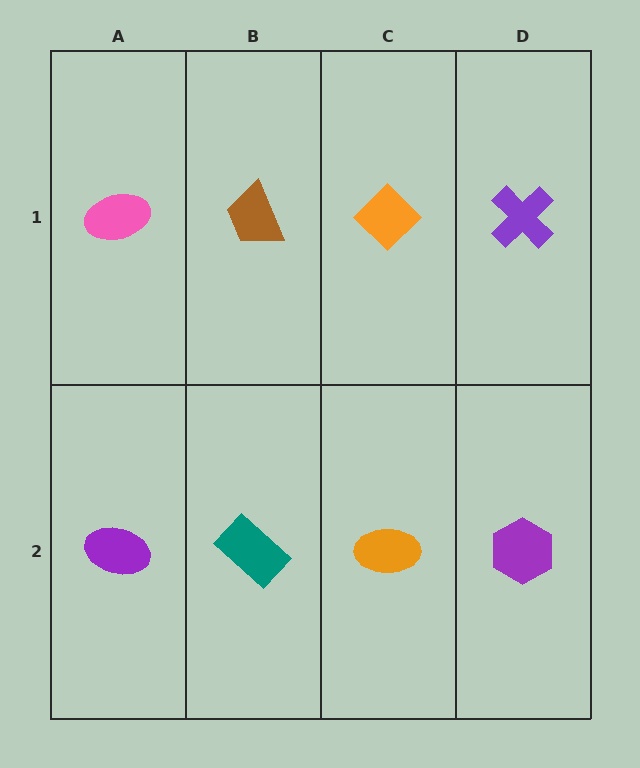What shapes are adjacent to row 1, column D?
A purple hexagon (row 2, column D), an orange diamond (row 1, column C).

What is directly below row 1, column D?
A purple hexagon.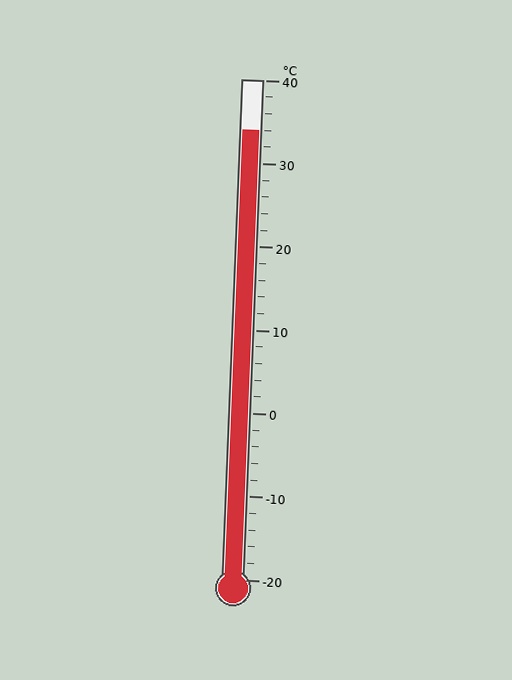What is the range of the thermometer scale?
The thermometer scale ranges from -20°C to 40°C.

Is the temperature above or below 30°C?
The temperature is above 30°C.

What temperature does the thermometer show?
The thermometer shows approximately 34°C.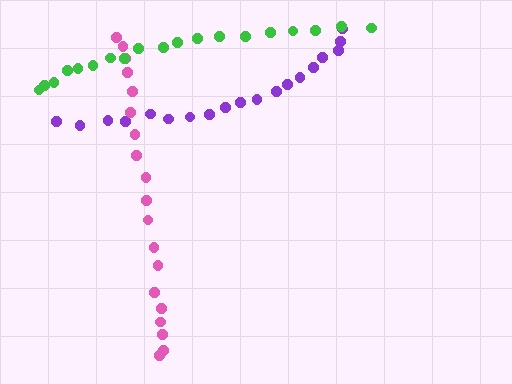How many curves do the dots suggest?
There are 3 distinct paths.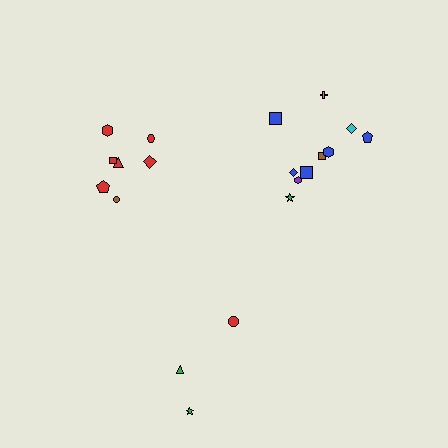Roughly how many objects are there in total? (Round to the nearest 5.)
Roughly 20 objects in total.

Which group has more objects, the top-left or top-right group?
The top-right group.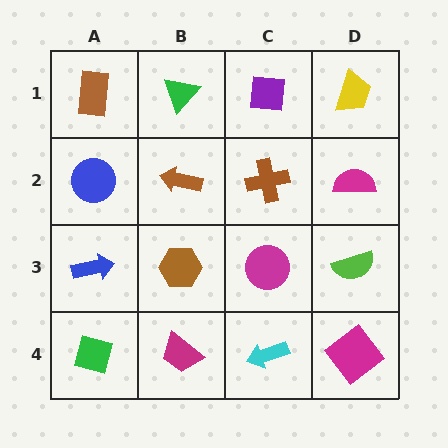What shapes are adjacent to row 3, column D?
A magenta semicircle (row 2, column D), a magenta diamond (row 4, column D), a magenta circle (row 3, column C).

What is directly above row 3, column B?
A brown arrow.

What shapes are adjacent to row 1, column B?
A brown arrow (row 2, column B), a brown rectangle (row 1, column A), a purple square (row 1, column C).